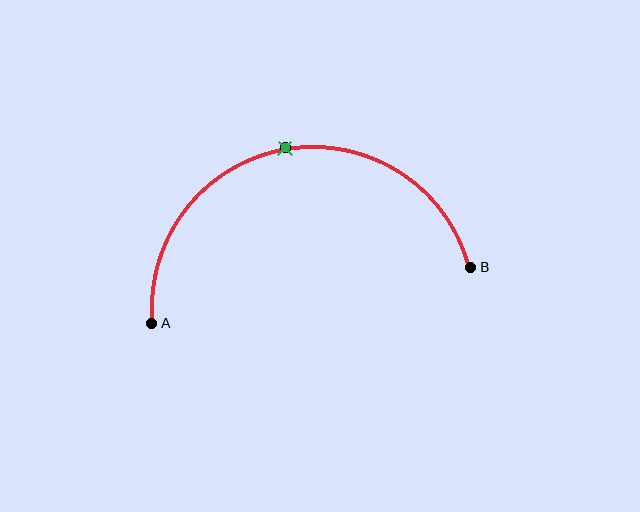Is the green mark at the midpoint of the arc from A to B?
Yes. The green mark lies on the arc at equal arc-length from both A and B — it is the arc midpoint.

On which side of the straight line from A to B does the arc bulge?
The arc bulges above the straight line connecting A and B.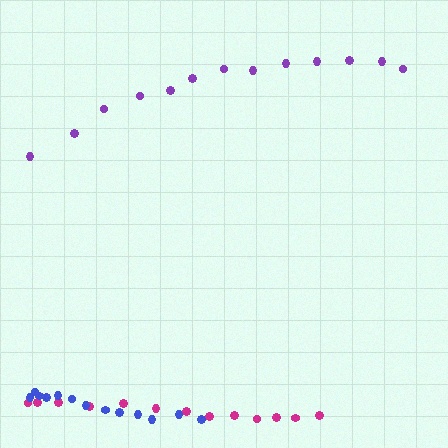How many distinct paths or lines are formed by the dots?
There are 3 distinct paths.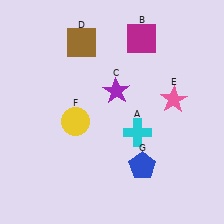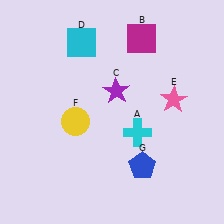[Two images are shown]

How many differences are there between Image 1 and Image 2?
There is 1 difference between the two images.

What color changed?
The square (D) changed from brown in Image 1 to cyan in Image 2.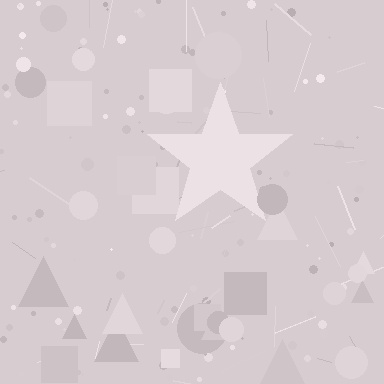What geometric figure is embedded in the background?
A star is embedded in the background.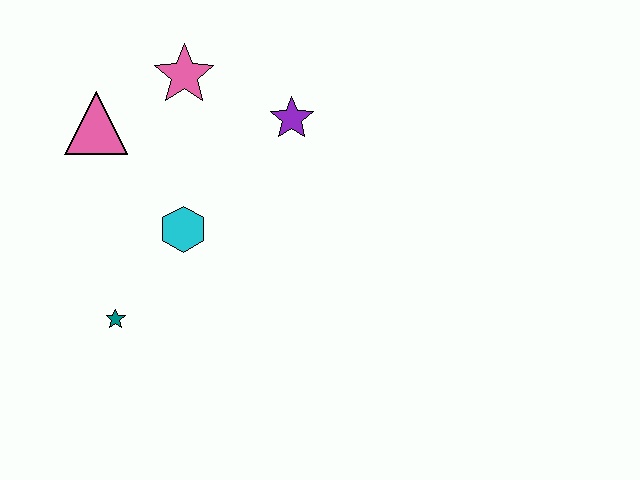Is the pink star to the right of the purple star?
No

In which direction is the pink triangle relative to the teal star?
The pink triangle is above the teal star.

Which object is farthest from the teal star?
The purple star is farthest from the teal star.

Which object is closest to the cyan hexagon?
The teal star is closest to the cyan hexagon.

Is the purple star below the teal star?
No